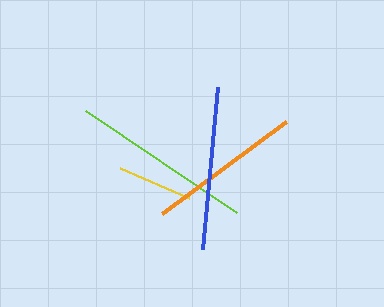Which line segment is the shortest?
The yellow line is the shortest at approximately 75 pixels.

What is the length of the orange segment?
The orange segment is approximately 155 pixels long.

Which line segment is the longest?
The lime line is the longest at approximately 182 pixels.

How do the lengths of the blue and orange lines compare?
The blue and orange lines are approximately the same length.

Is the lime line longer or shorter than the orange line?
The lime line is longer than the orange line.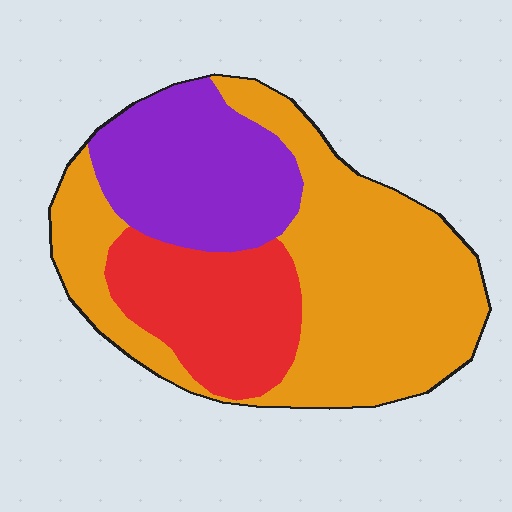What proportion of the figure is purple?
Purple takes up about one quarter (1/4) of the figure.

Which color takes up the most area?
Orange, at roughly 50%.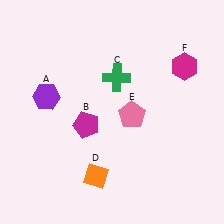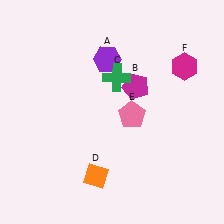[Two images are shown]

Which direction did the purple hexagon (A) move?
The purple hexagon (A) moved right.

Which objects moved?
The objects that moved are: the purple hexagon (A), the magenta pentagon (B).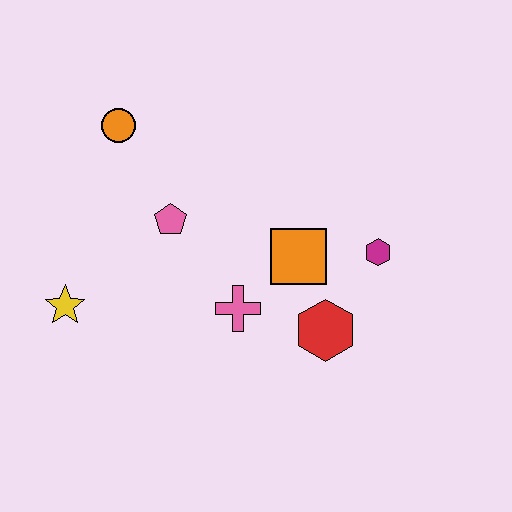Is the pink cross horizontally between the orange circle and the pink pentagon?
No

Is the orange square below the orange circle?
Yes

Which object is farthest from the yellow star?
The magenta hexagon is farthest from the yellow star.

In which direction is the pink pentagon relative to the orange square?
The pink pentagon is to the left of the orange square.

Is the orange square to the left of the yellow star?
No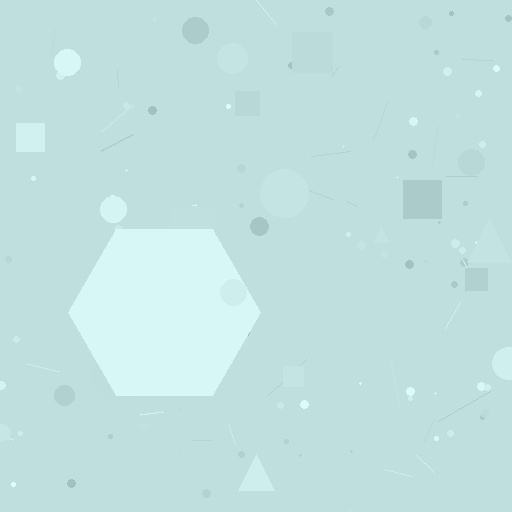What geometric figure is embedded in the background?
A hexagon is embedded in the background.